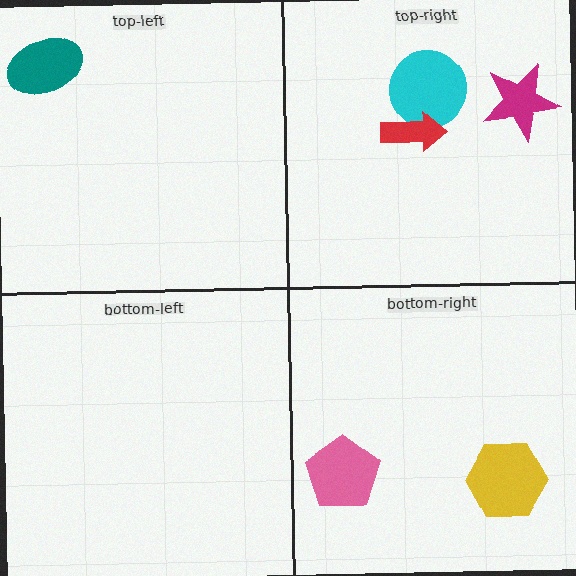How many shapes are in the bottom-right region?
2.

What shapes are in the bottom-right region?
The yellow hexagon, the pink pentagon.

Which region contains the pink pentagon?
The bottom-right region.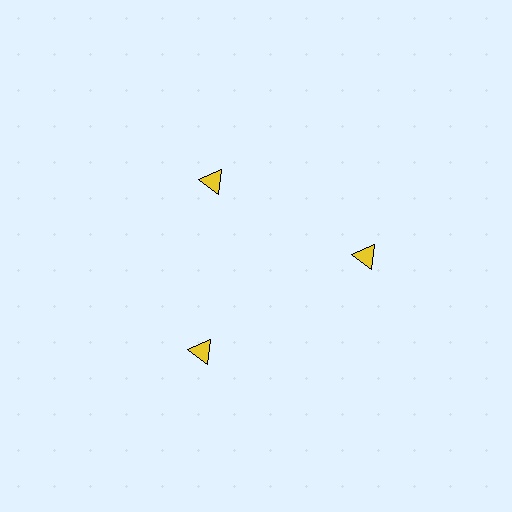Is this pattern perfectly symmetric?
No. The 3 yellow triangles are arranged in a ring, but one element near the 11 o'clock position is pulled inward toward the center, breaking the 3-fold rotational symmetry.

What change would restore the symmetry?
The symmetry would be restored by moving it outward, back onto the ring so that all 3 triangles sit at equal angles and equal distance from the center.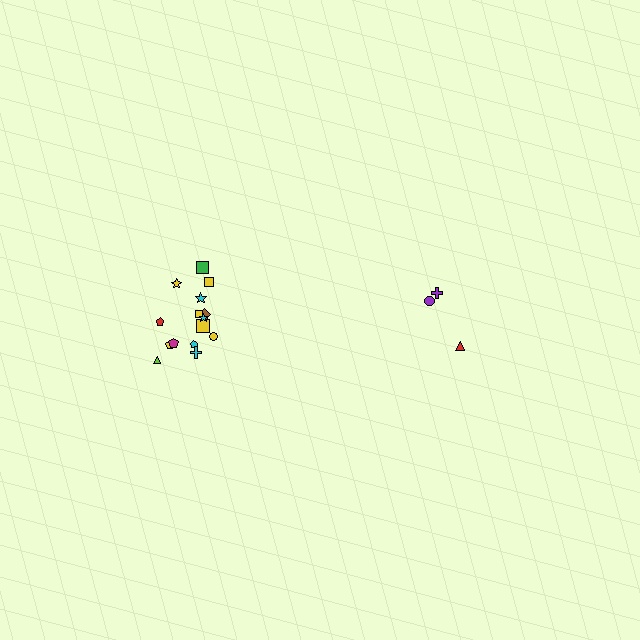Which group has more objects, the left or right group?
The left group.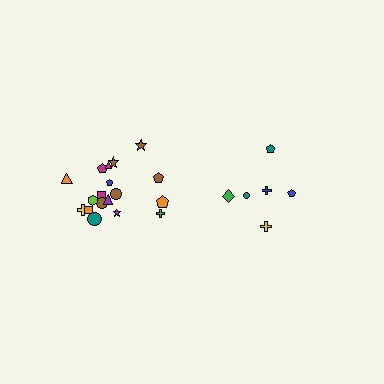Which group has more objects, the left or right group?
The left group.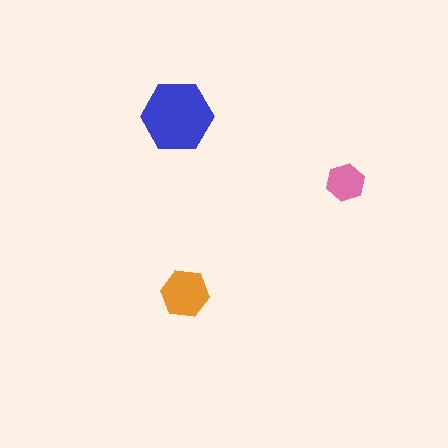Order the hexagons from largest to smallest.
the blue one, the orange one, the pink one.